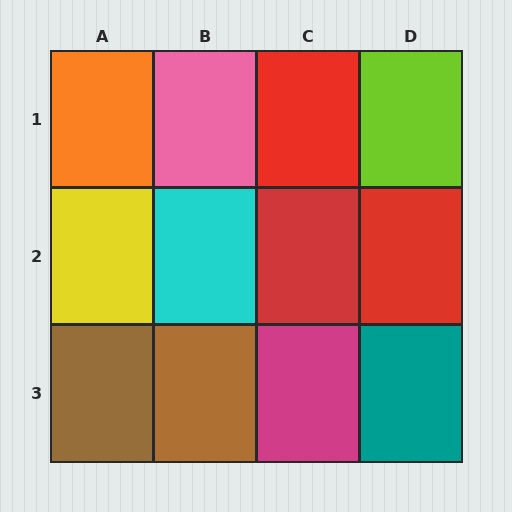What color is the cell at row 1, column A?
Orange.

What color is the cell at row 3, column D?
Teal.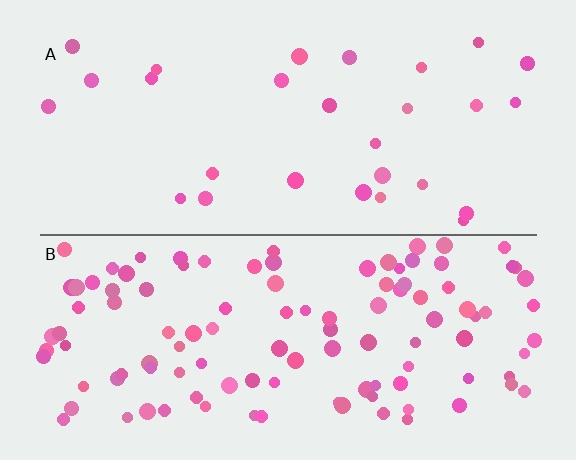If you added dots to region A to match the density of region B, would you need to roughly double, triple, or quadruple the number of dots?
Approximately quadruple.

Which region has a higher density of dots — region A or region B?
B (the bottom).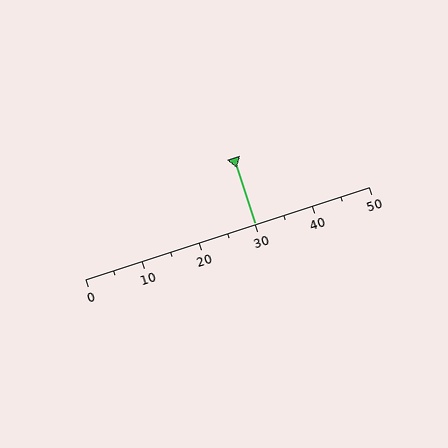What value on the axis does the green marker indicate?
The marker indicates approximately 30.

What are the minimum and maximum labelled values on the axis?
The axis runs from 0 to 50.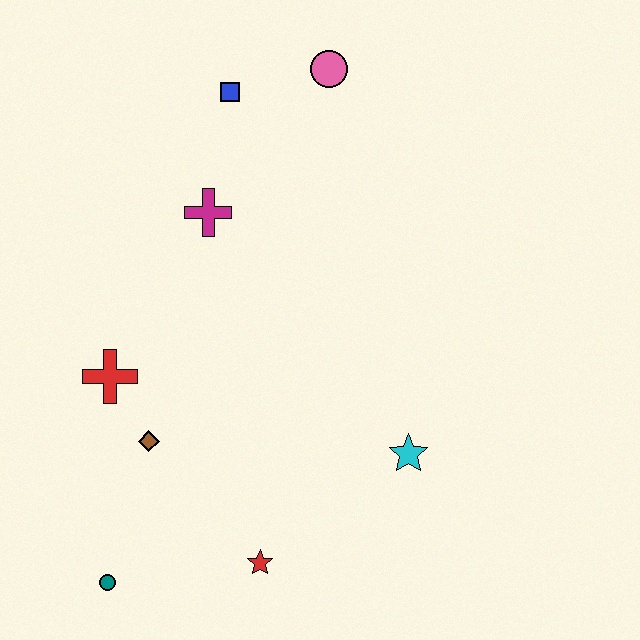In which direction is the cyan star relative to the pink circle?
The cyan star is below the pink circle.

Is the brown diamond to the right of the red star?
No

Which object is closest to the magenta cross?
The blue square is closest to the magenta cross.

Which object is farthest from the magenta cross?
The teal circle is farthest from the magenta cross.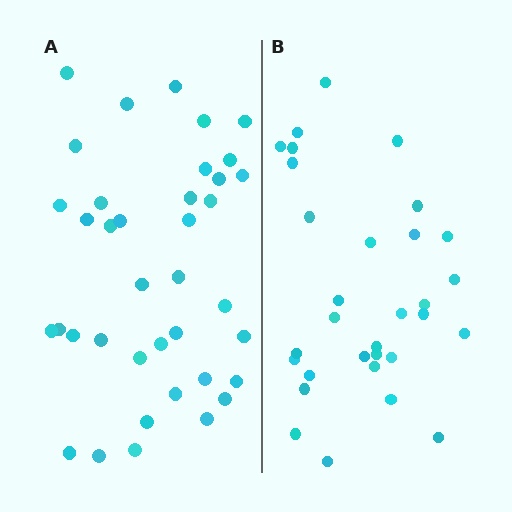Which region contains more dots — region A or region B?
Region A (the left region) has more dots.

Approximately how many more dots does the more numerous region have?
Region A has roughly 8 or so more dots than region B.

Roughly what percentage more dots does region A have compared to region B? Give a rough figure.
About 25% more.